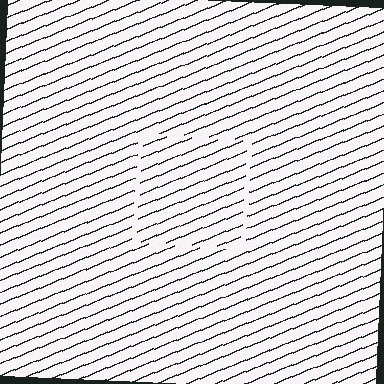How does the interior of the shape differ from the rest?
The interior of the shape contains the same grating, shifted by half a period — the contour is defined by the phase discontinuity where line-ends from the inner and outer gratings abut.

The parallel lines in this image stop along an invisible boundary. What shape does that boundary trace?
An illusory square. The interior of the shape contains the same grating, shifted by half a period — the contour is defined by the phase discontinuity where line-ends from the inner and outer gratings abut.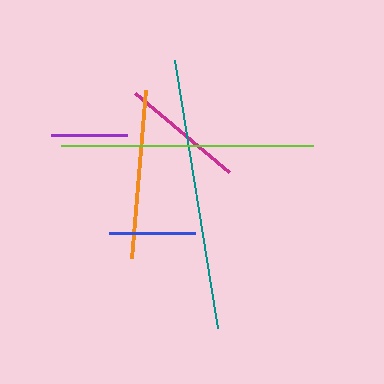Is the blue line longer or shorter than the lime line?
The lime line is longer than the blue line.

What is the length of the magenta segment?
The magenta segment is approximately 122 pixels long.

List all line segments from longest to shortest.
From longest to shortest: teal, lime, orange, magenta, blue, purple.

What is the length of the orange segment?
The orange segment is approximately 168 pixels long.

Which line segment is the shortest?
The purple line is the shortest at approximately 76 pixels.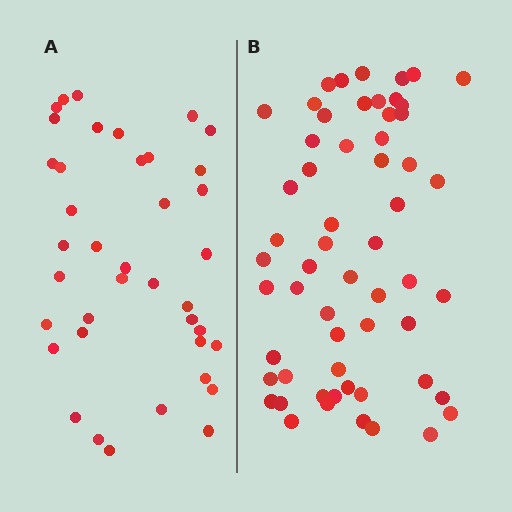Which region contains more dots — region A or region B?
Region B (the right region) has more dots.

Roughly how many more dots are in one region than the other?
Region B has approximately 20 more dots than region A.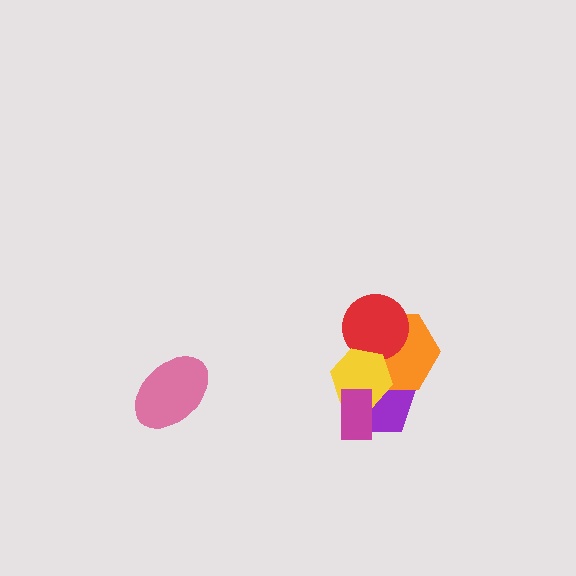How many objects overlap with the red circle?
2 objects overlap with the red circle.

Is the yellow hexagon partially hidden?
Yes, it is partially covered by another shape.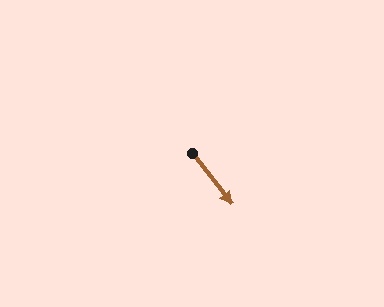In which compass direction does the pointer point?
Southeast.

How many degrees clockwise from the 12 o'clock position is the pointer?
Approximately 142 degrees.